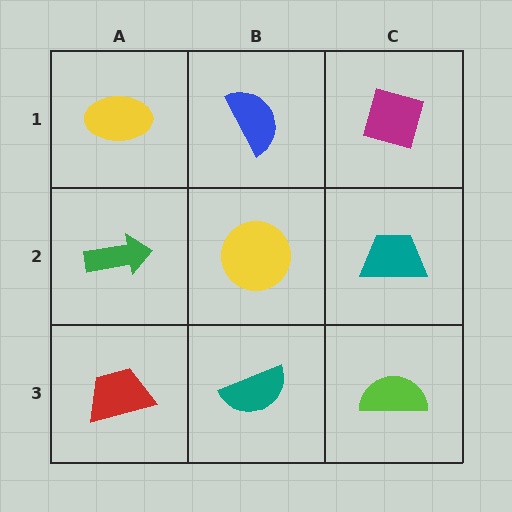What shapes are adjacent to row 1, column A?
A green arrow (row 2, column A), a blue semicircle (row 1, column B).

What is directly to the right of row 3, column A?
A teal semicircle.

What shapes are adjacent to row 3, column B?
A yellow circle (row 2, column B), a red trapezoid (row 3, column A), a lime semicircle (row 3, column C).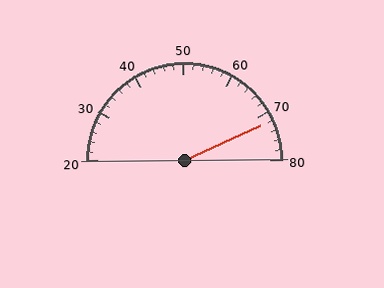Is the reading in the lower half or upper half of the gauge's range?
The reading is in the upper half of the range (20 to 80).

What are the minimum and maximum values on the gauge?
The gauge ranges from 20 to 80.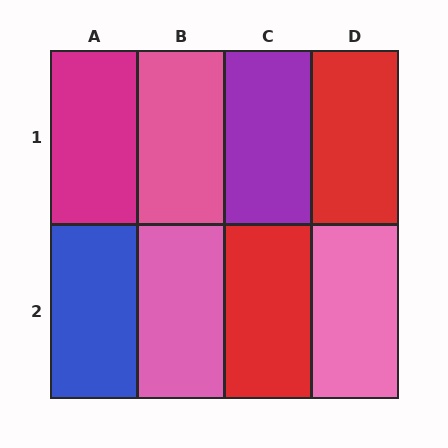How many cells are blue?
1 cell is blue.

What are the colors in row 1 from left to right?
Magenta, pink, purple, red.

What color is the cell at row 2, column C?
Red.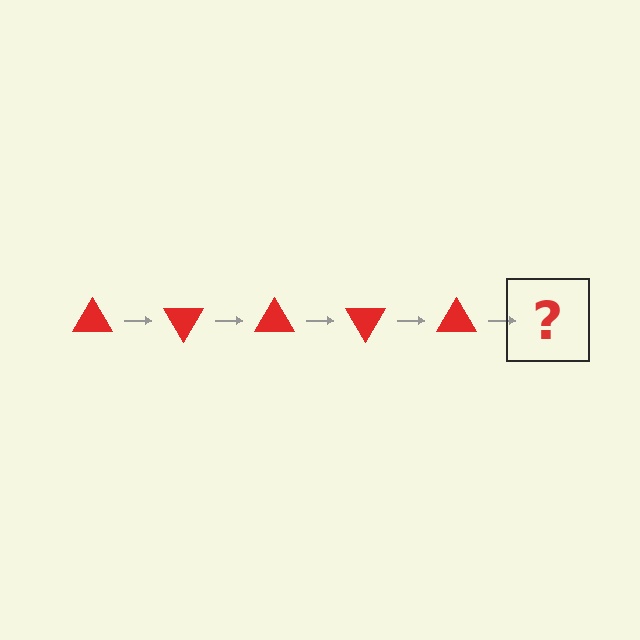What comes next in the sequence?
The next element should be a red triangle rotated 300 degrees.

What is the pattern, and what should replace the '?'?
The pattern is that the triangle rotates 60 degrees each step. The '?' should be a red triangle rotated 300 degrees.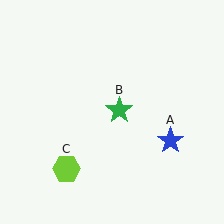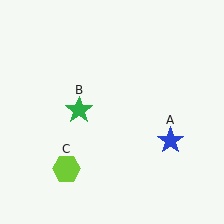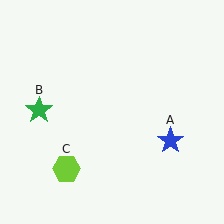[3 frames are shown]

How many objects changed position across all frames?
1 object changed position: green star (object B).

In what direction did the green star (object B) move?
The green star (object B) moved left.